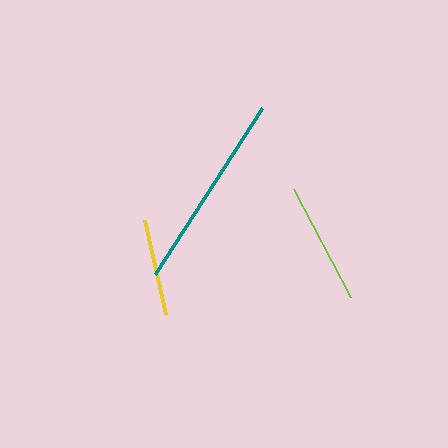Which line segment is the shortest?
The yellow line is the shortest at approximately 96 pixels.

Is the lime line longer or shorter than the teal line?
The teal line is longer than the lime line.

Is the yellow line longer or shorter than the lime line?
The lime line is longer than the yellow line.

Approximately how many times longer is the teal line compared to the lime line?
The teal line is approximately 1.6 times the length of the lime line.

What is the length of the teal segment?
The teal segment is approximately 197 pixels long.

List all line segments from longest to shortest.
From longest to shortest: teal, lime, yellow.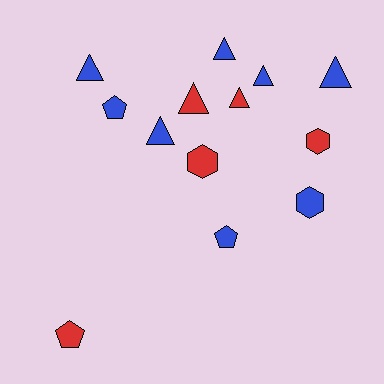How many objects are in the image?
There are 13 objects.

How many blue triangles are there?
There are 5 blue triangles.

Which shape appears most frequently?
Triangle, with 7 objects.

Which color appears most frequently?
Blue, with 8 objects.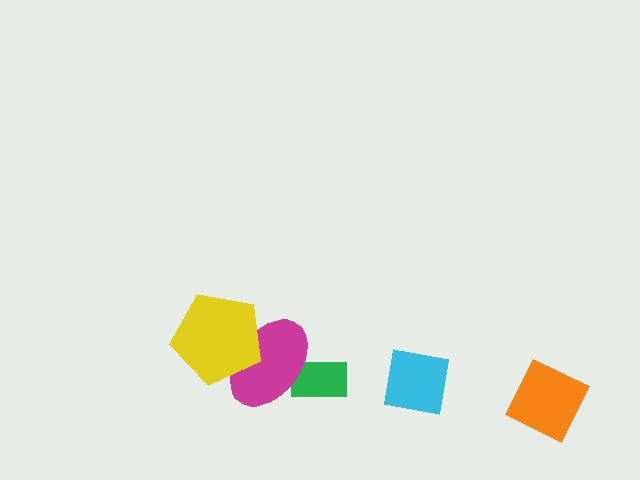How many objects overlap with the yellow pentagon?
1 object overlaps with the yellow pentagon.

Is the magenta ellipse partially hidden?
Yes, it is partially covered by another shape.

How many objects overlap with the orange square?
0 objects overlap with the orange square.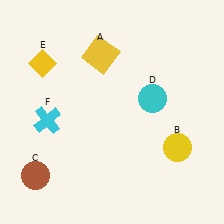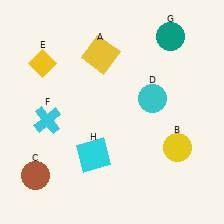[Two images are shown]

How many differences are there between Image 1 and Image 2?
There are 2 differences between the two images.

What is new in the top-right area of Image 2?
A teal circle (G) was added in the top-right area of Image 2.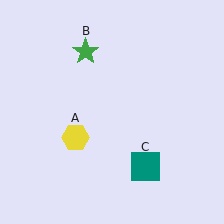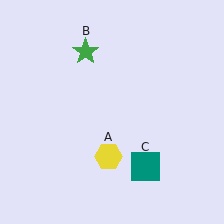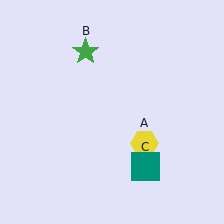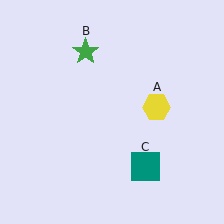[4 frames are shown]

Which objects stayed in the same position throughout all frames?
Green star (object B) and teal square (object C) remained stationary.